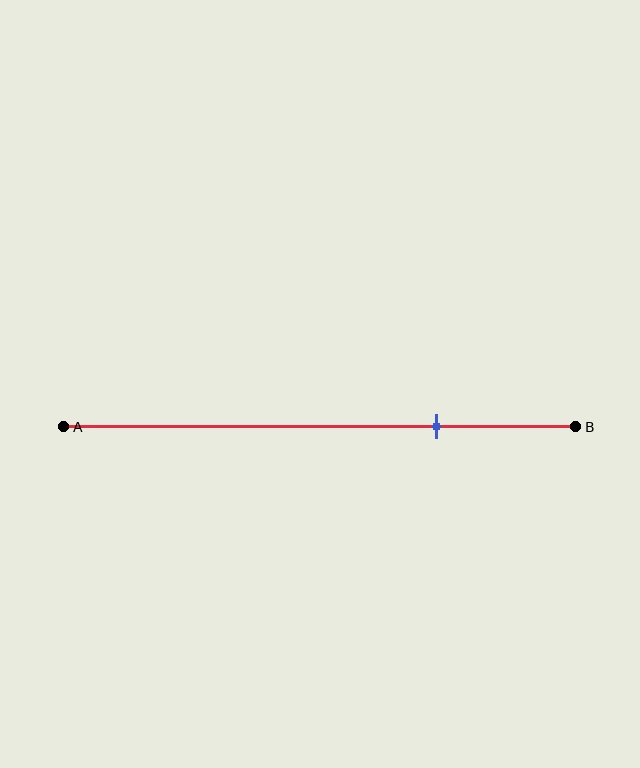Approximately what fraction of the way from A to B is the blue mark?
The blue mark is approximately 75% of the way from A to B.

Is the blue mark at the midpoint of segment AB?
No, the mark is at about 75% from A, not at the 50% midpoint.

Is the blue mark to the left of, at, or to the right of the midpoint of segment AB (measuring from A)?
The blue mark is to the right of the midpoint of segment AB.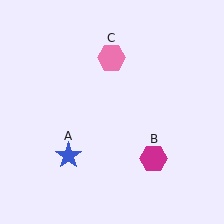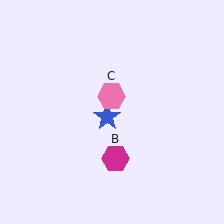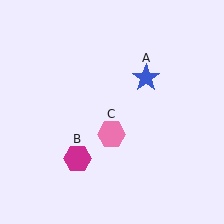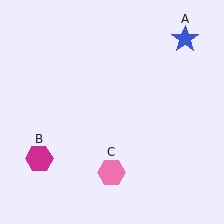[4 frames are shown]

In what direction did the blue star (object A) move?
The blue star (object A) moved up and to the right.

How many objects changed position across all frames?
3 objects changed position: blue star (object A), magenta hexagon (object B), pink hexagon (object C).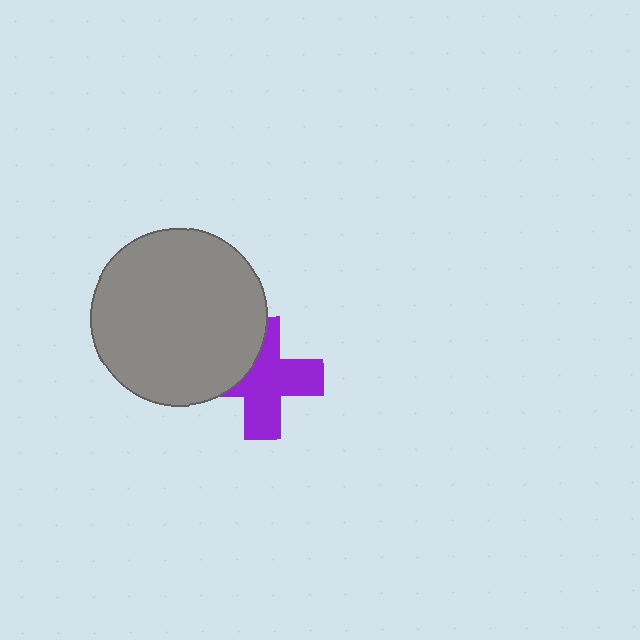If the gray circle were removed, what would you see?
You would see the complete purple cross.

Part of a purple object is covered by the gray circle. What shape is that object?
It is a cross.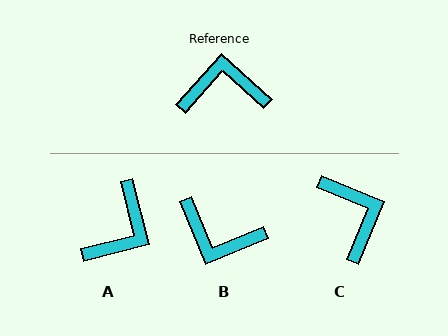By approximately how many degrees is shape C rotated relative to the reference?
Approximately 71 degrees clockwise.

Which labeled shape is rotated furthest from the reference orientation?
B, about 154 degrees away.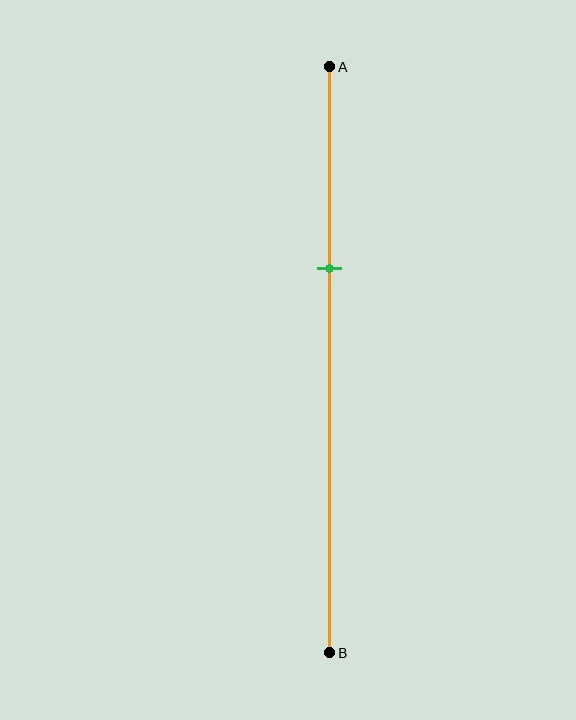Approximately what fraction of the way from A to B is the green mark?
The green mark is approximately 35% of the way from A to B.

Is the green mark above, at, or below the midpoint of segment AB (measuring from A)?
The green mark is above the midpoint of segment AB.